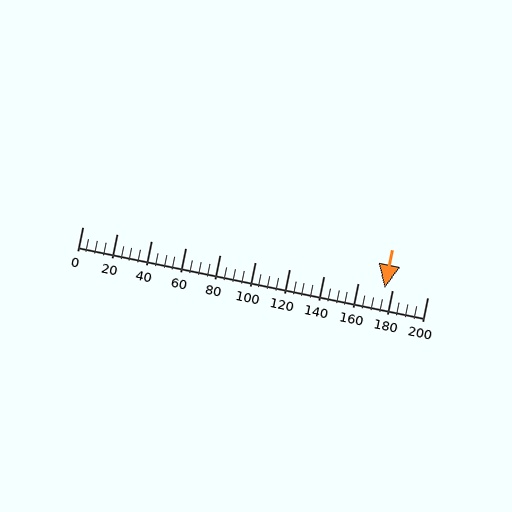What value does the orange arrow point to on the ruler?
The orange arrow points to approximately 175.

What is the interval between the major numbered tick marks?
The major tick marks are spaced 20 units apart.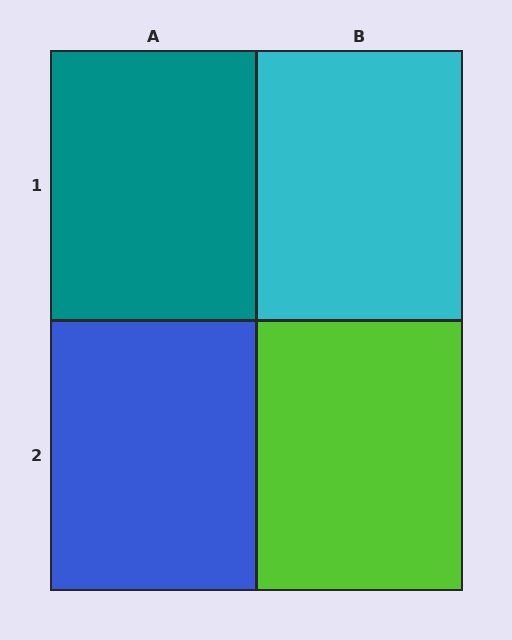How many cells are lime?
1 cell is lime.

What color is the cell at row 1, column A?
Teal.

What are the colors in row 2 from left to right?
Blue, lime.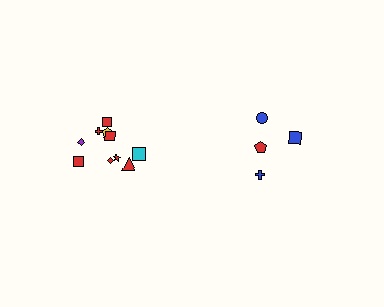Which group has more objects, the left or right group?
The left group.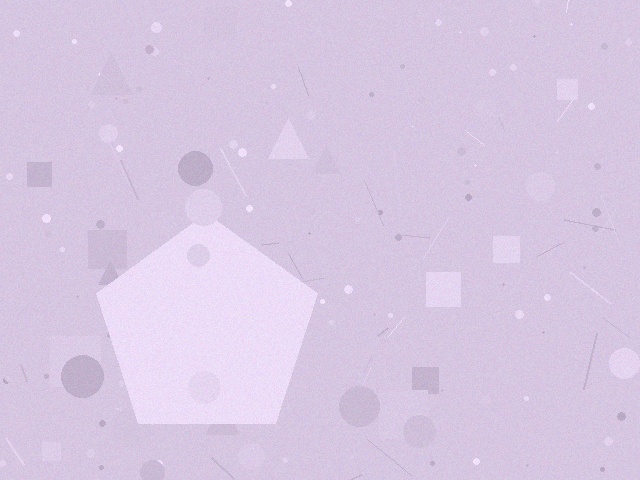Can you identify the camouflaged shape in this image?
The camouflaged shape is a pentagon.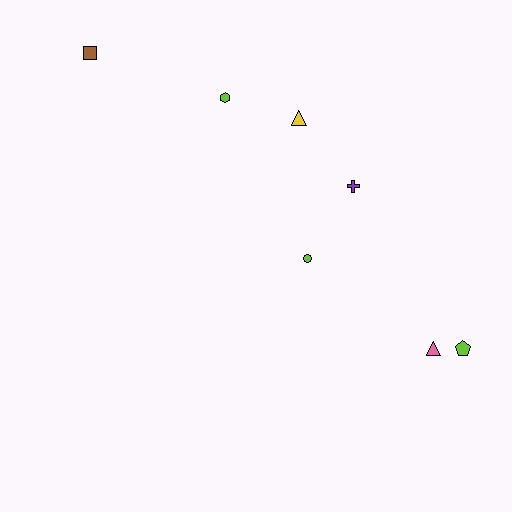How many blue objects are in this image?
There are no blue objects.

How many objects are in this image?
There are 7 objects.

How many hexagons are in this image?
There is 1 hexagon.